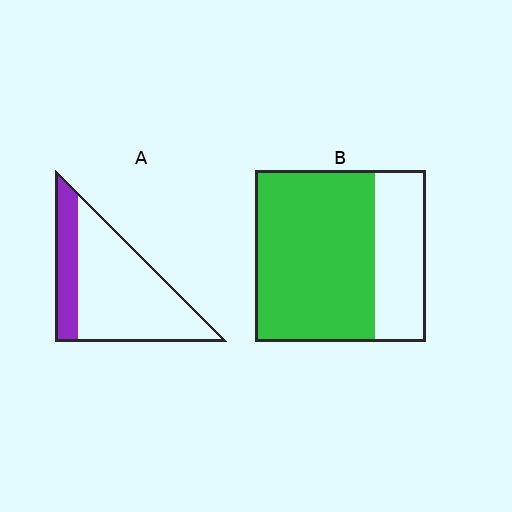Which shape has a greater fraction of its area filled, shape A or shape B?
Shape B.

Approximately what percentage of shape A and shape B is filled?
A is approximately 25% and B is approximately 70%.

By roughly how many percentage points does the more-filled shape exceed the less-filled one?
By roughly 45 percentage points (B over A).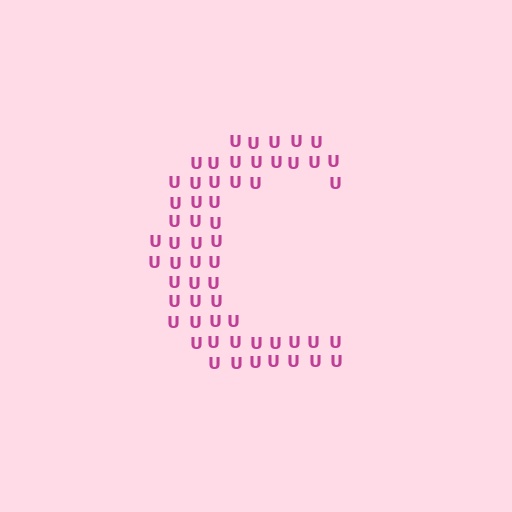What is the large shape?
The large shape is the letter C.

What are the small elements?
The small elements are letter U's.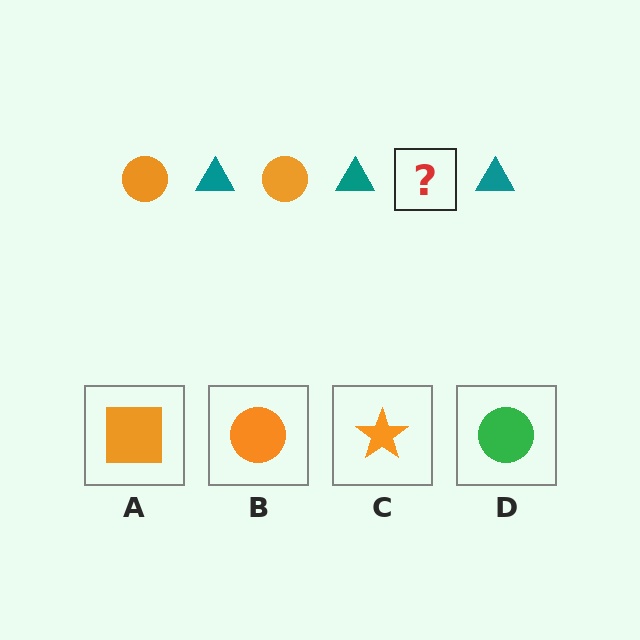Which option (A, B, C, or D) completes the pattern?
B.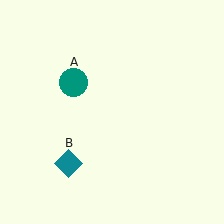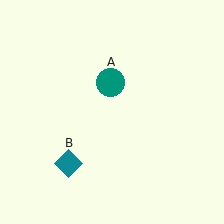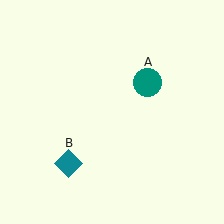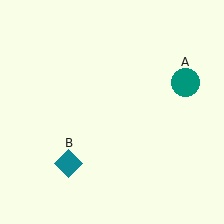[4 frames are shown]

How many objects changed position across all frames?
1 object changed position: teal circle (object A).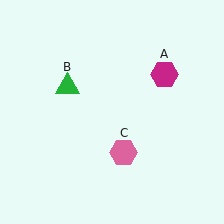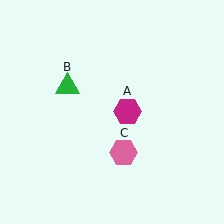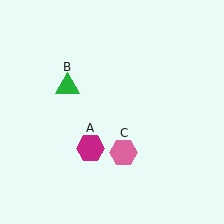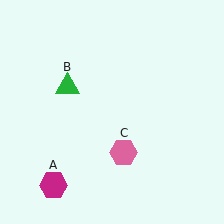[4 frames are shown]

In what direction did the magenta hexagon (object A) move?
The magenta hexagon (object A) moved down and to the left.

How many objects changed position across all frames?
1 object changed position: magenta hexagon (object A).